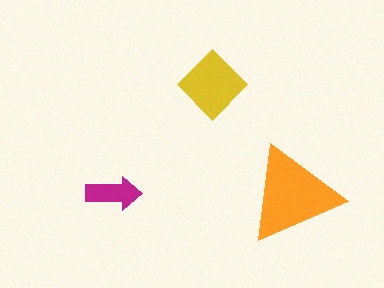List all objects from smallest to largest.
The magenta arrow, the yellow diamond, the orange triangle.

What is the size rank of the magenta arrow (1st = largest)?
3rd.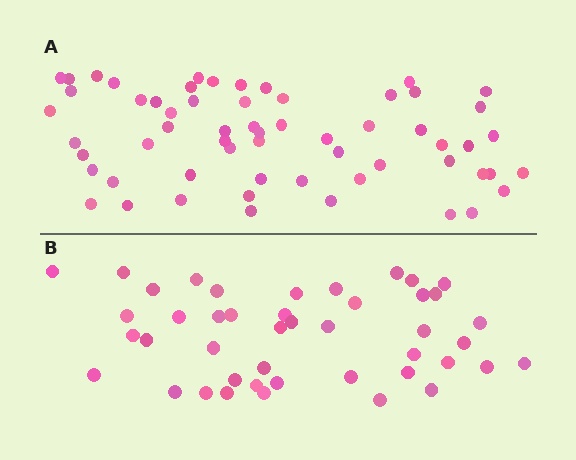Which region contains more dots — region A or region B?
Region A (the top region) has more dots.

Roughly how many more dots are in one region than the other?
Region A has approximately 15 more dots than region B.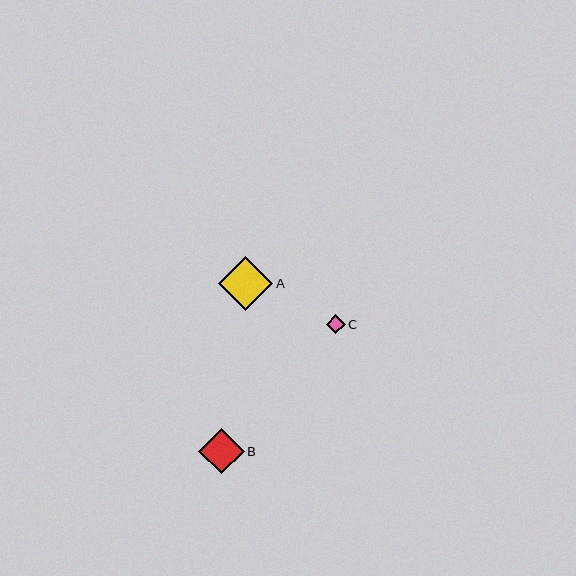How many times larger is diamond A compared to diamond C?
Diamond A is approximately 2.8 times the size of diamond C.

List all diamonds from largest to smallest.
From largest to smallest: A, B, C.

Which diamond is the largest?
Diamond A is the largest with a size of approximately 54 pixels.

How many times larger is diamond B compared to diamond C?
Diamond B is approximately 2.4 times the size of diamond C.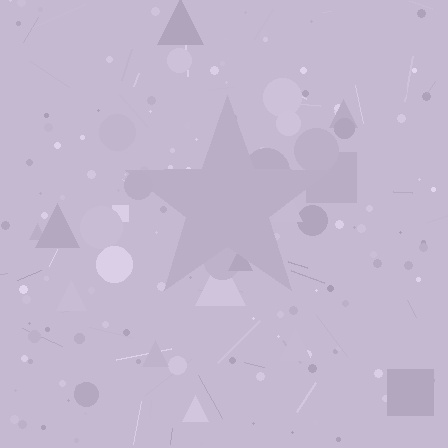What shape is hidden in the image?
A star is hidden in the image.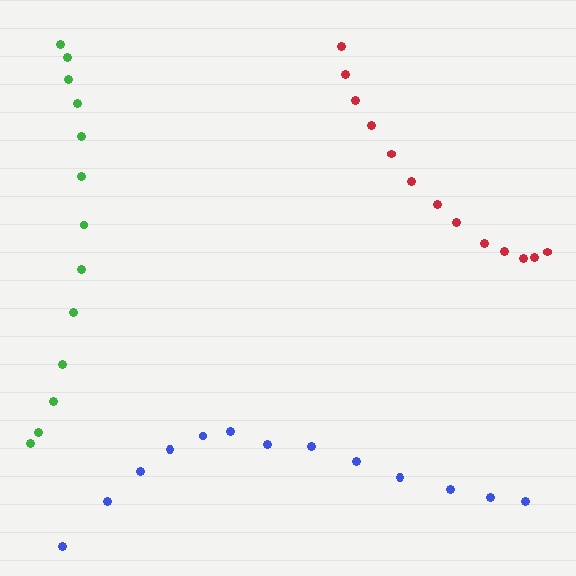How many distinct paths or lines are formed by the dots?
There are 3 distinct paths.